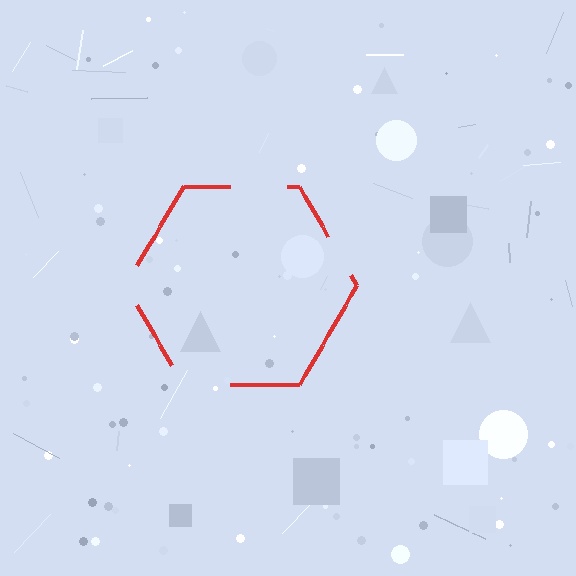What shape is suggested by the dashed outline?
The dashed outline suggests a hexagon.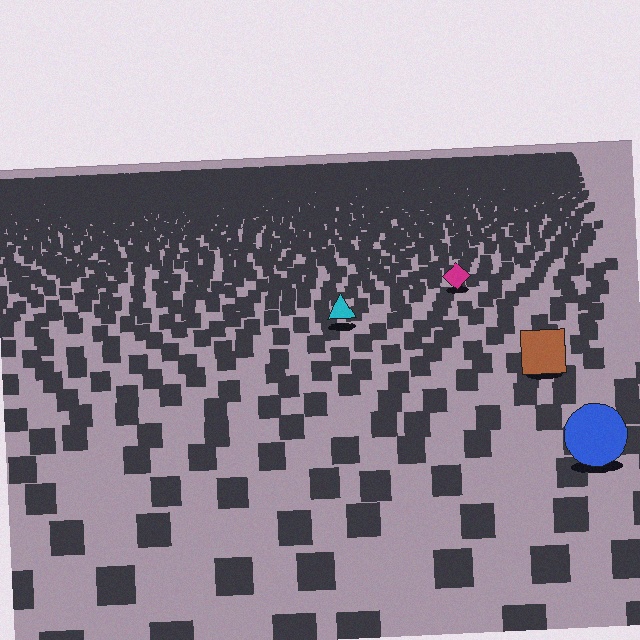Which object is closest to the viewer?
The blue circle is closest. The texture marks near it are larger and more spread out.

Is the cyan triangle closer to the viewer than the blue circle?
No. The blue circle is closer — you can tell from the texture gradient: the ground texture is coarser near it.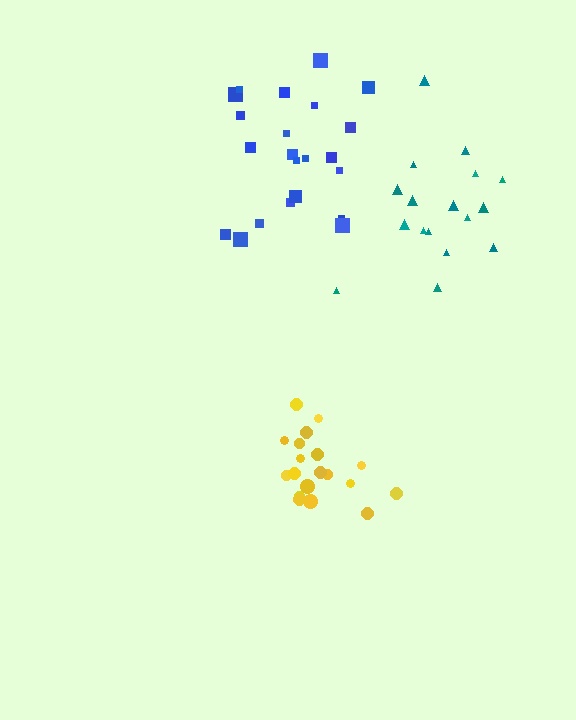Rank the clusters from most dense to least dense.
yellow, blue, teal.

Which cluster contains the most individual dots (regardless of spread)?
Blue (22).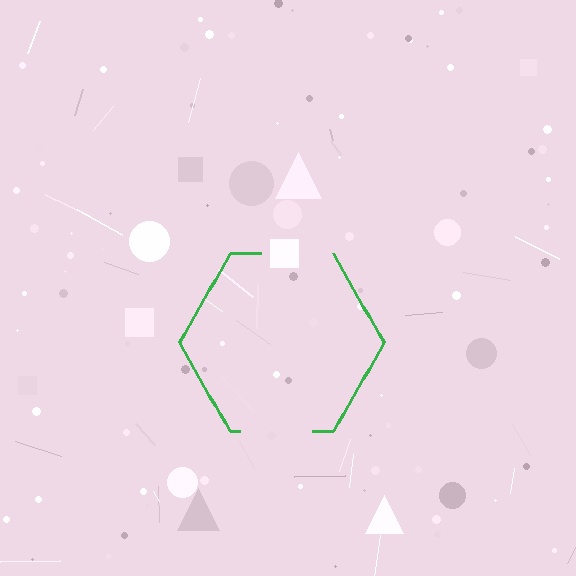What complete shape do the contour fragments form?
The contour fragments form a hexagon.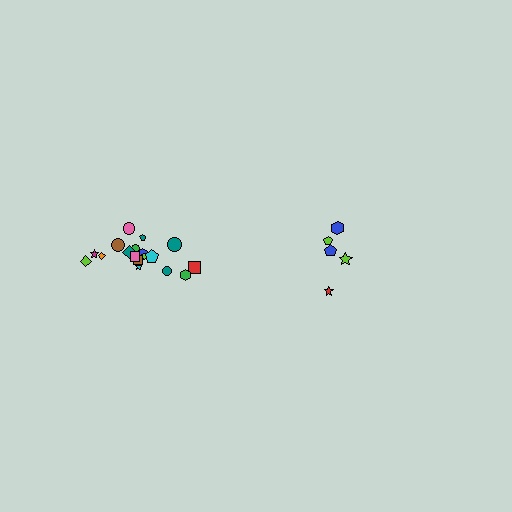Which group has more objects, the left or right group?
The left group.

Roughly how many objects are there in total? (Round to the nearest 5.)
Roughly 25 objects in total.